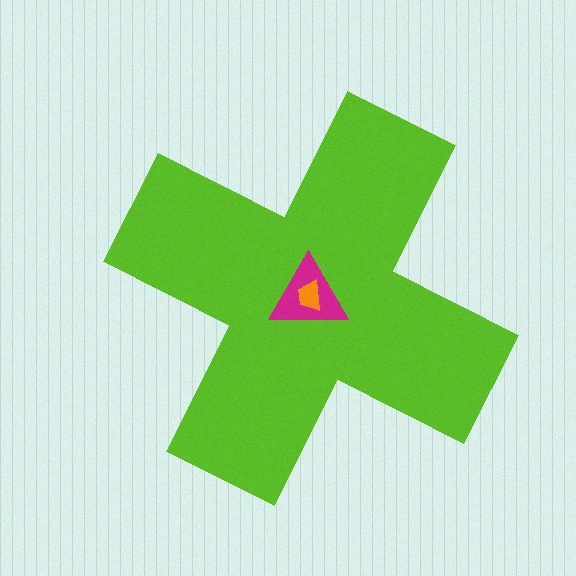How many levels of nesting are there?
3.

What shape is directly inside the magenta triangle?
The orange trapezoid.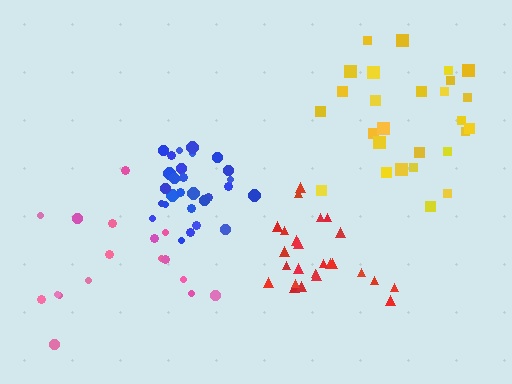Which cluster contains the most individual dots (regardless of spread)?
Blue (28).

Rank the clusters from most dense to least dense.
blue, red, yellow, pink.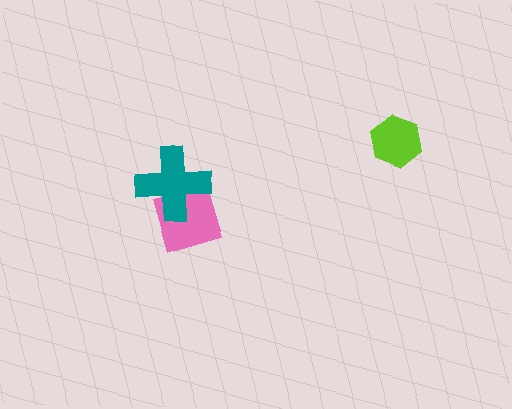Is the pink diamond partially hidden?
Yes, it is partially covered by another shape.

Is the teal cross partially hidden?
No, no other shape covers it.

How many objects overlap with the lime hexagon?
0 objects overlap with the lime hexagon.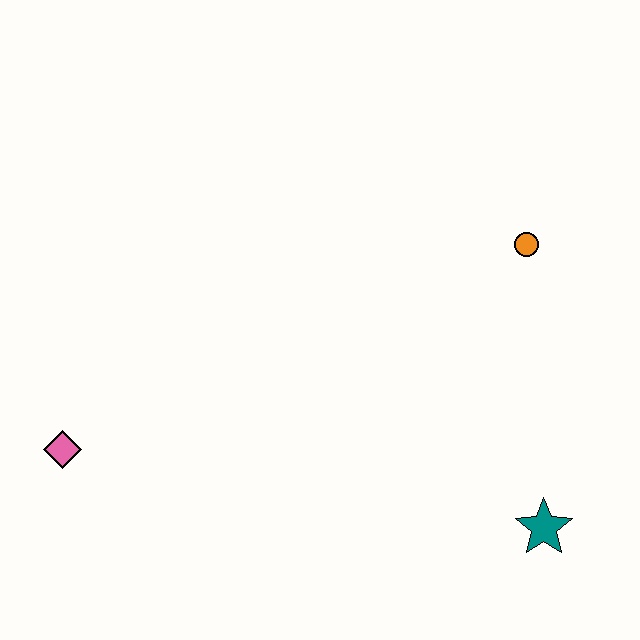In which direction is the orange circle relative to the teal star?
The orange circle is above the teal star.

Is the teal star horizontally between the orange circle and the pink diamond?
No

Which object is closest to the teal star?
The orange circle is closest to the teal star.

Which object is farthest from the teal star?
The pink diamond is farthest from the teal star.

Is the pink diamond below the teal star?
No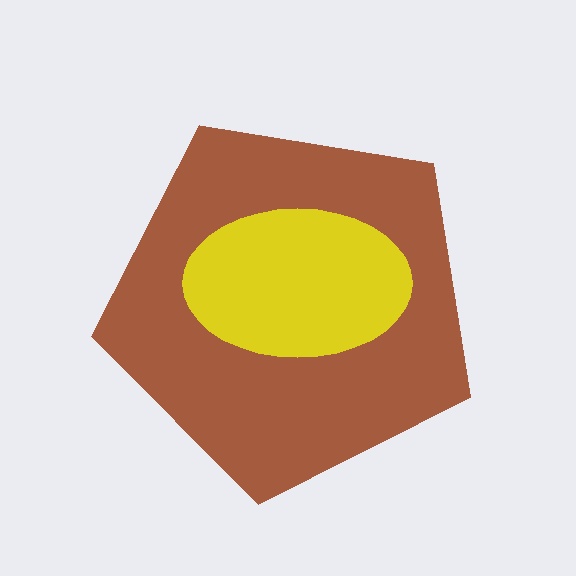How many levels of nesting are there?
2.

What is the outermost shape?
The brown pentagon.